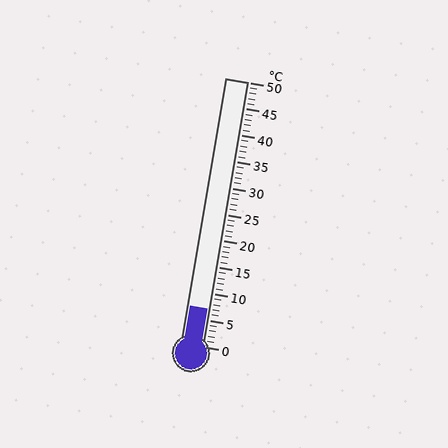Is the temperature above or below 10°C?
The temperature is below 10°C.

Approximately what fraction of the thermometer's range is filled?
The thermometer is filled to approximately 15% of its range.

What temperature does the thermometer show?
The thermometer shows approximately 7°C.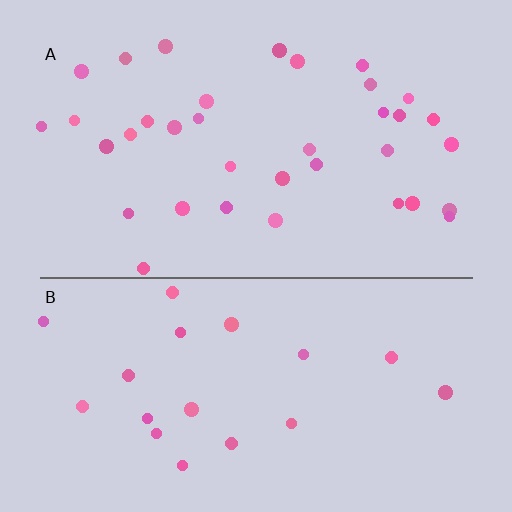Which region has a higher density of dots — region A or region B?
A (the top).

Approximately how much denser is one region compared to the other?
Approximately 1.8× — region A over region B.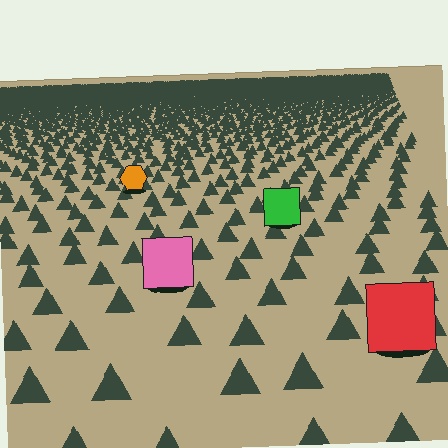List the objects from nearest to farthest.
From nearest to farthest: the red square, the pink square, the green square, the orange hexagon.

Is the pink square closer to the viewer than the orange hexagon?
Yes. The pink square is closer — you can tell from the texture gradient: the ground texture is coarser near it.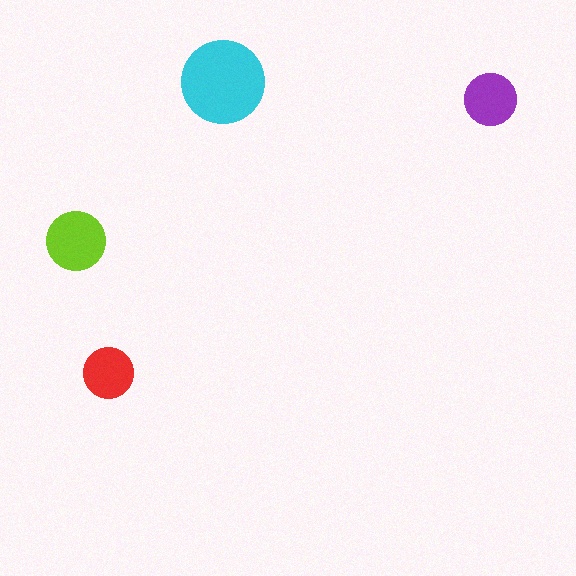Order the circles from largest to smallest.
the cyan one, the lime one, the purple one, the red one.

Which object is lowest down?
The red circle is bottommost.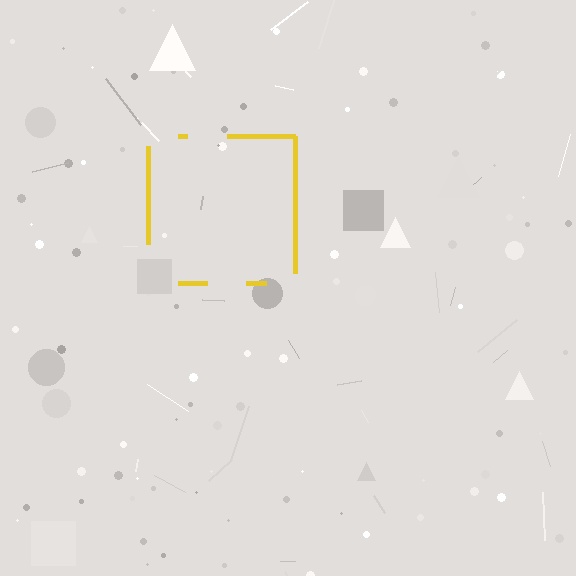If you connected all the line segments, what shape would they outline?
They would outline a square.